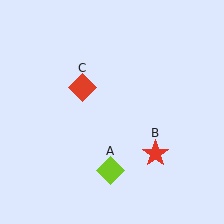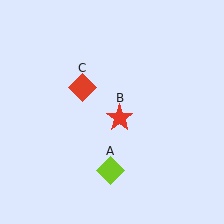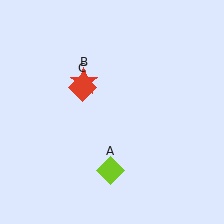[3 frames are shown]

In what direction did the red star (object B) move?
The red star (object B) moved up and to the left.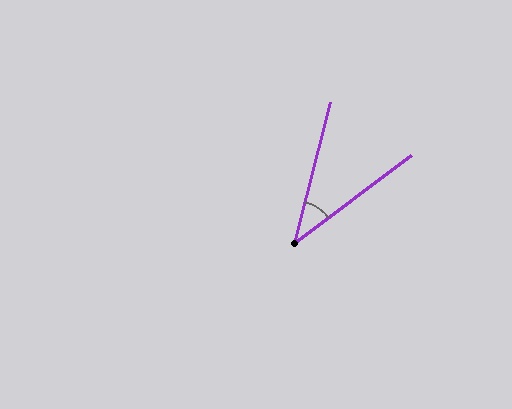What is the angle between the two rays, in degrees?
Approximately 39 degrees.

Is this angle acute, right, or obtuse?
It is acute.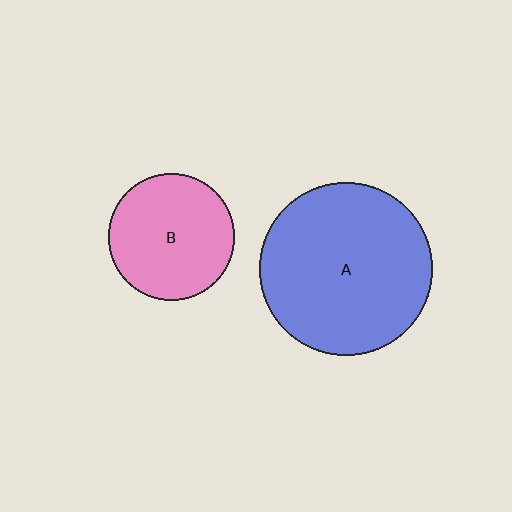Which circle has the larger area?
Circle A (blue).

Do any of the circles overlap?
No, none of the circles overlap.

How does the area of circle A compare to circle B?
Approximately 1.9 times.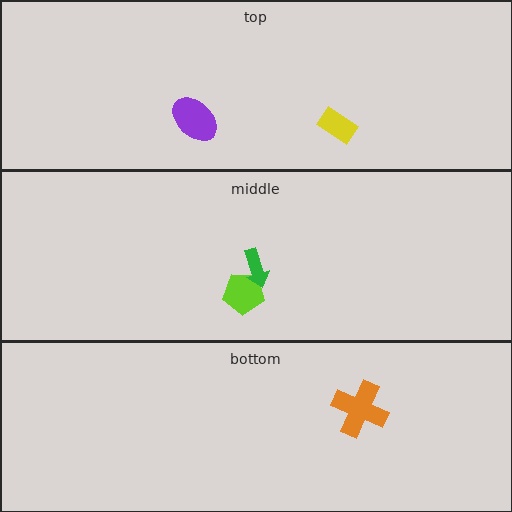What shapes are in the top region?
The purple ellipse, the yellow rectangle.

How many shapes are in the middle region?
2.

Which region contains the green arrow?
The middle region.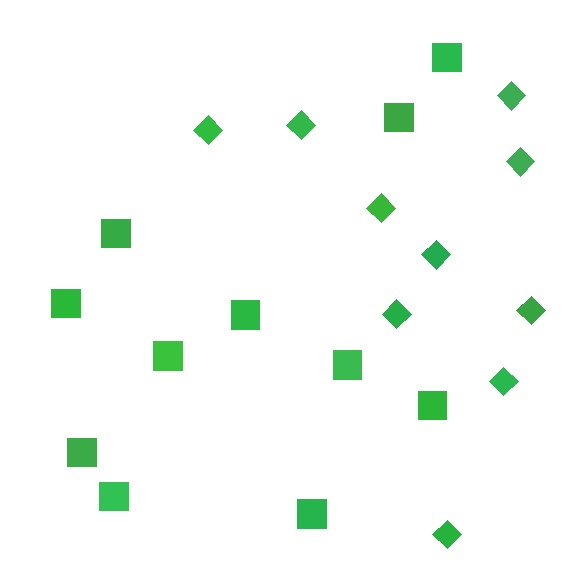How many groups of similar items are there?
There are 2 groups: one group of diamonds (10) and one group of squares (11).